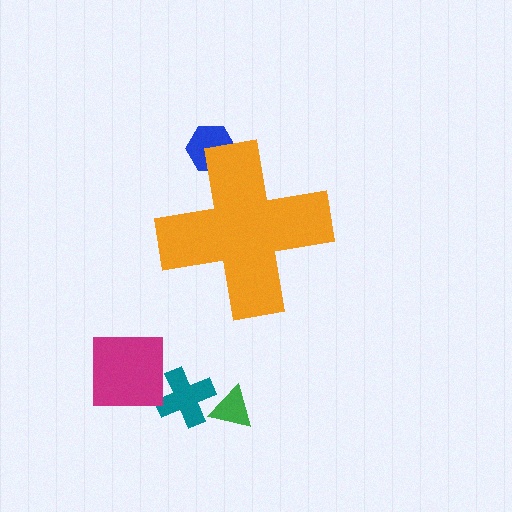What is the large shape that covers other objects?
An orange cross.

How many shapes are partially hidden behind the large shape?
1 shape is partially hidden.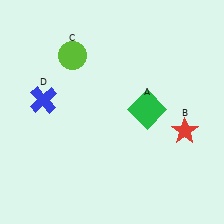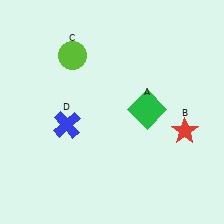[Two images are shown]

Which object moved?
The blue cross (D) moved down.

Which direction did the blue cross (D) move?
The blue cross (D) moved down.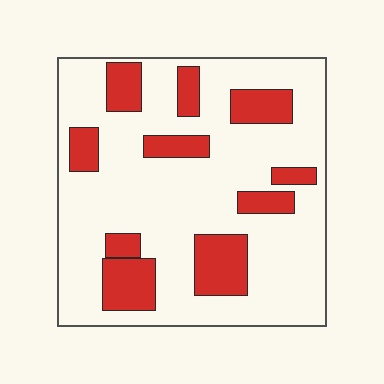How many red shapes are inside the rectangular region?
10.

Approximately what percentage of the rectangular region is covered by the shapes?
Approximately 25%.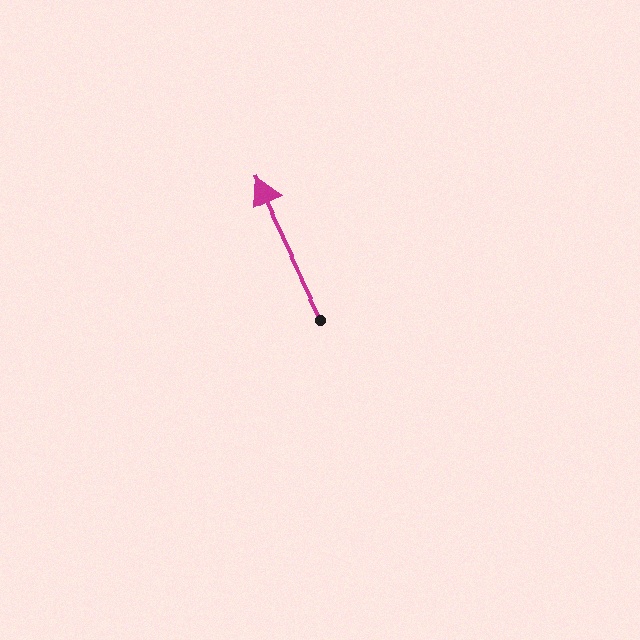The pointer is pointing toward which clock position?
Roughly 11 o'clock.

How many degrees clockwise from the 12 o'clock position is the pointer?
Approximately 335 degrees.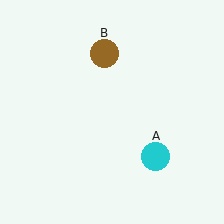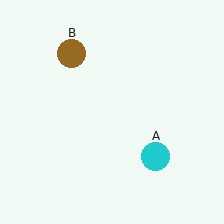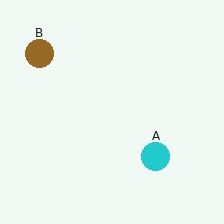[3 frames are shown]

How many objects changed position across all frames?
1 object changed position: brown circle (object B).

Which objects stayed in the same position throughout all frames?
Cyan circle (object A) remained stationary.